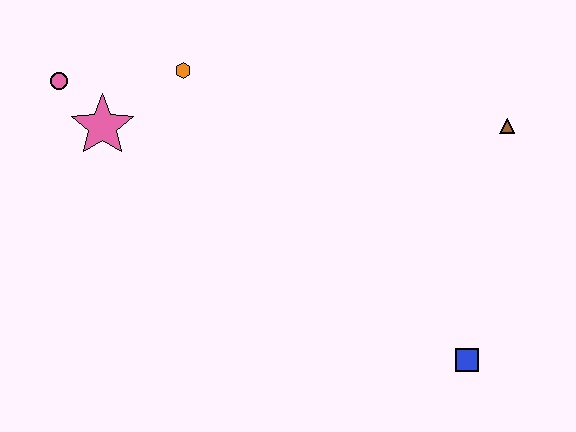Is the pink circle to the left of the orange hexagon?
Yes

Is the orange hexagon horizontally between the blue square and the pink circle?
Yes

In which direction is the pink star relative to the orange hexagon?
The pink star is to the left of the orange hexagon.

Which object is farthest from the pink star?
The blue square is farthest from the pink star.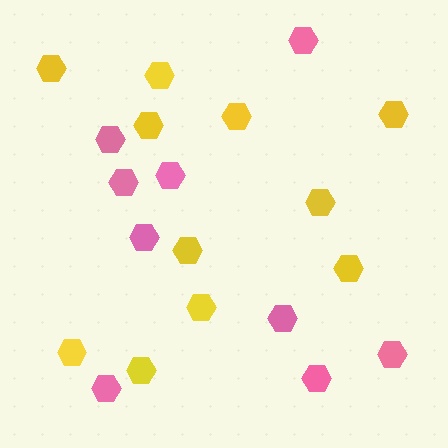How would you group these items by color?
There are 2 groups: one group of pink hexagons (9) and one group of yellow hexagons (11).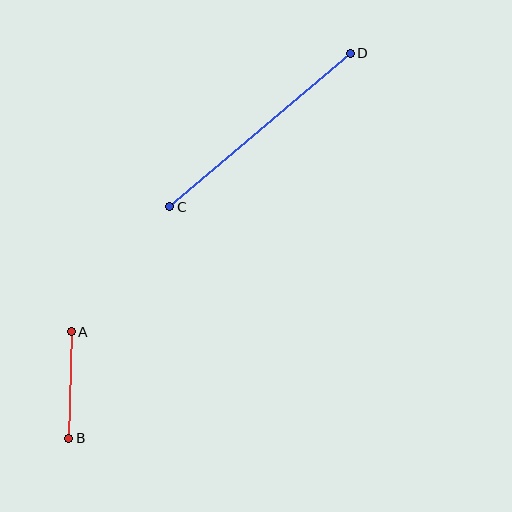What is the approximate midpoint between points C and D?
The midpoint is at approximately (260, 130) pixels.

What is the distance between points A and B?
The distance is approximately 107 pixels.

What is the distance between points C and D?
The distance is approximately 237 pixels.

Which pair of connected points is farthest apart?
Points C and D are farthest apart.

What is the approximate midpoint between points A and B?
The midpoint is at approximately (70, 385) pixels.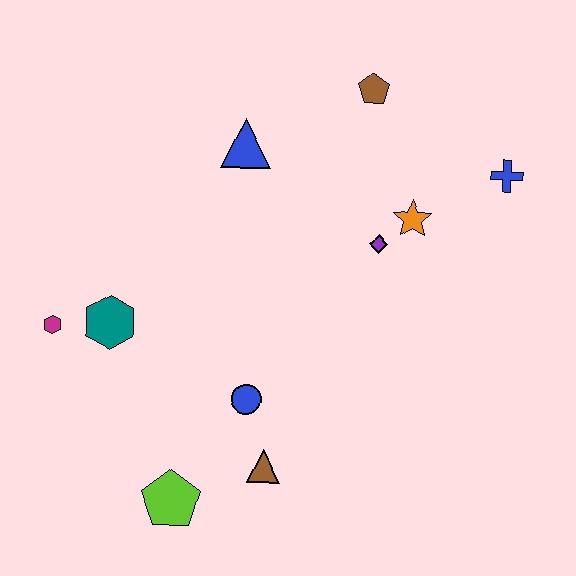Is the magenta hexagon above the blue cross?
No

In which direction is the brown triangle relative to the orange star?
The brown triangle is below the orange star.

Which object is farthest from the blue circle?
The blue cross is farthest from the blue circle.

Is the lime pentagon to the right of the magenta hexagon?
Yes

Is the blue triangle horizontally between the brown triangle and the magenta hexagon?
Yes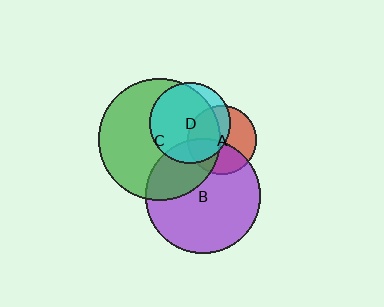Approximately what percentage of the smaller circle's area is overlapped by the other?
Approximately 40%.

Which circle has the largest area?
Circle C (green).